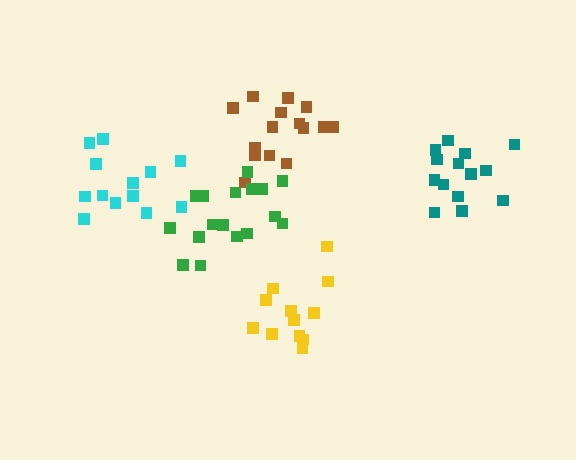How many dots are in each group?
Group 1: 14 dots, Group 2: 15 dots, Group 3: 12 dots, Group 4: 13 dots, Group 5: 17 dots (71 total).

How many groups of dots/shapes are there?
There are 5 groups.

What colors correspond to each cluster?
The clusters are colored: teal, brown, yellow, cyan, green.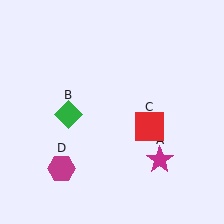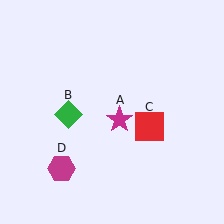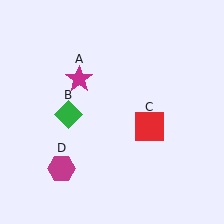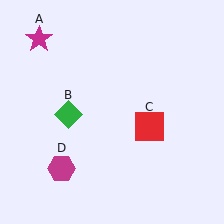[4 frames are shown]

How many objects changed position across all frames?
1 object changed position: magenta star (object A).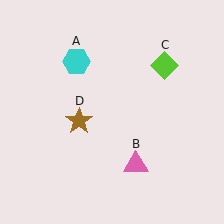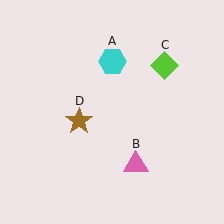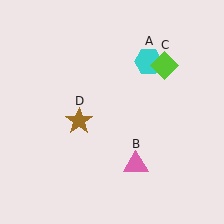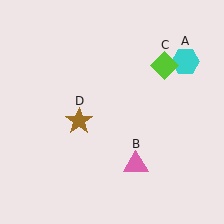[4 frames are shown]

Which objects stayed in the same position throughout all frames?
Pink triangle (object B) and lime diamond (object C) and brown star (object D) remained stationary.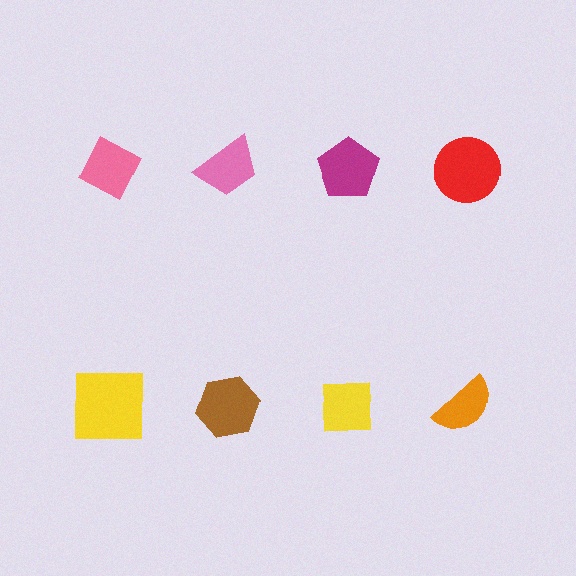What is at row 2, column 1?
A yellow square.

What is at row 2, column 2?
A brown hexagon.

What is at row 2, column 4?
An orange semicircle.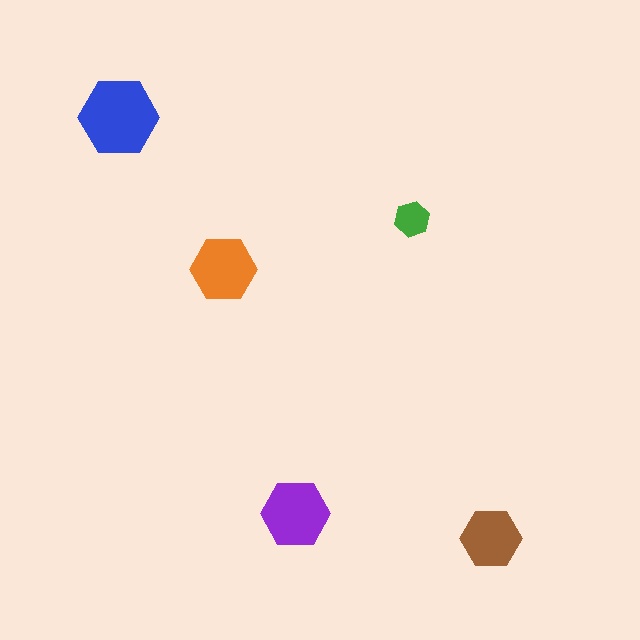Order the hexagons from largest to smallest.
the blue one, the purple one, the orange one, the brown one, the green one.